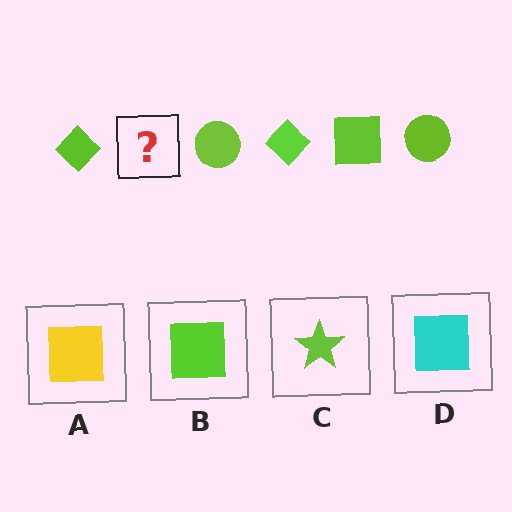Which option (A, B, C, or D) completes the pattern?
B.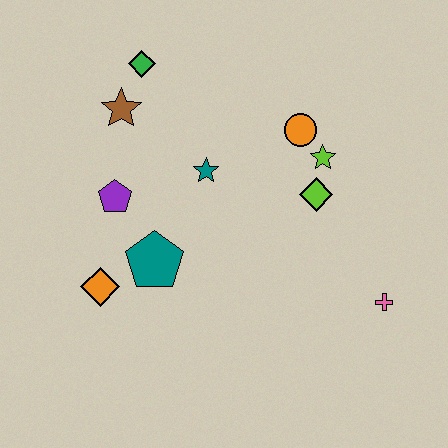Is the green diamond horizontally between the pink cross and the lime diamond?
No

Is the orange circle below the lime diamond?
No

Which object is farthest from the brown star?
The pink cross is farthest from the brown star.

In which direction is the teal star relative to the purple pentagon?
The teal star is to the right of the purple pentagon.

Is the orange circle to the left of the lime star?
Yes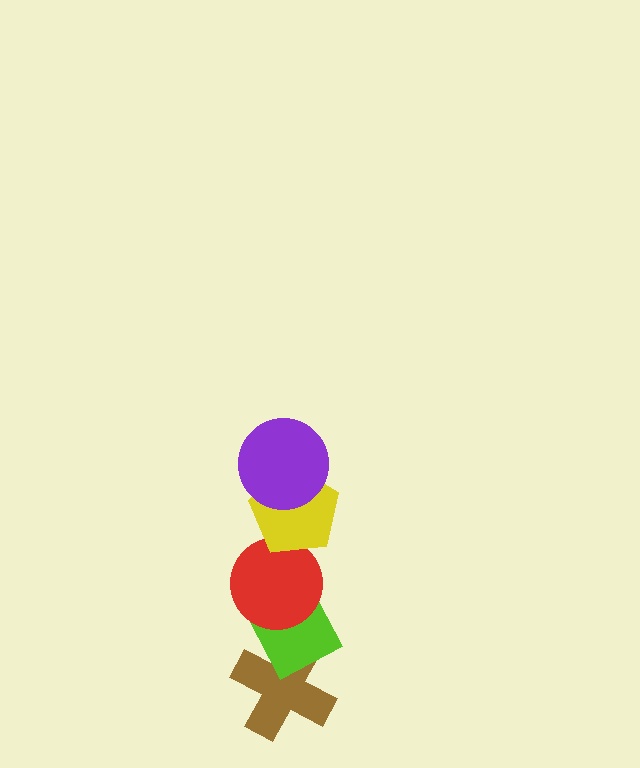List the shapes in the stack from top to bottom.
From top to bottom: the purple circle, the yellow pentagon, the red circle, the lime diamond, the brown cross.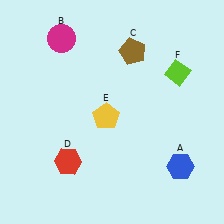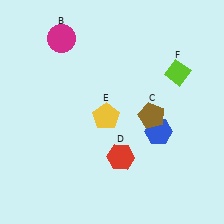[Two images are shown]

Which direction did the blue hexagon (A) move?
The blue hexagon (A) moved up.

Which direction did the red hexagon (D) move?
The red hexagon (D) moved right.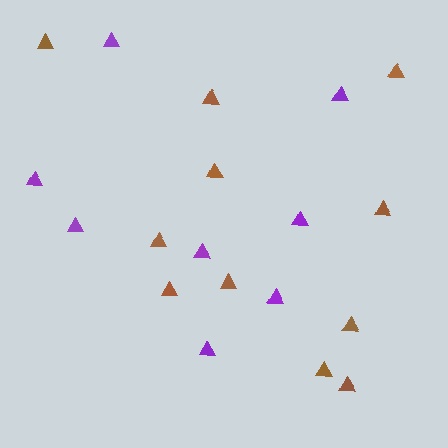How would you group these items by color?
There are 2 groups: one group of purple triangles (8) and one group of brown triangles (11).